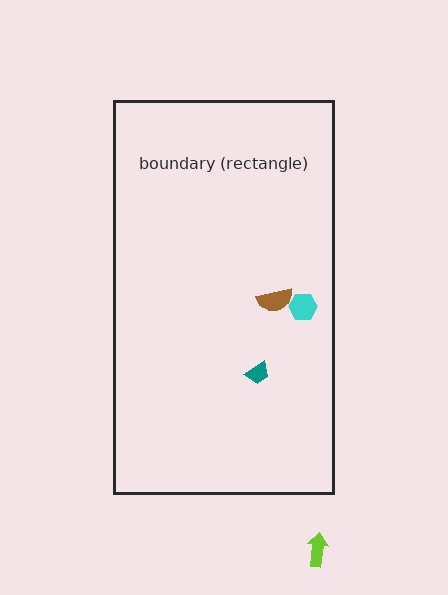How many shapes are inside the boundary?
3 inside, 1 outside.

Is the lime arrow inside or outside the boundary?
Outside.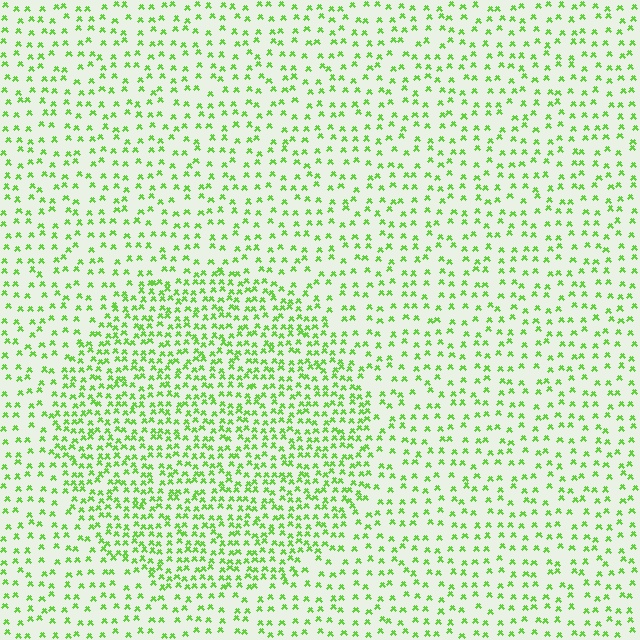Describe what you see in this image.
The image contains small lime elements arranged at two different densities. A circle-shaped region is visible where the elements are more densely packed than the surrounding area.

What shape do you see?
I see a circle.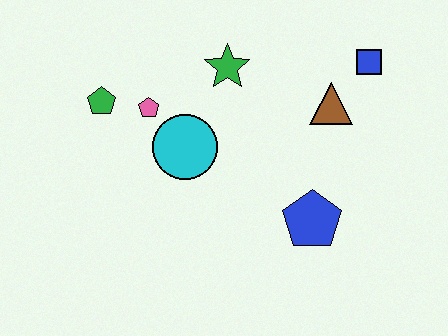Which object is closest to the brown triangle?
The blue square is closest to the brown triangle.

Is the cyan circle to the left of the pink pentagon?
No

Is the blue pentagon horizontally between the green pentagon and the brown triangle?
Yes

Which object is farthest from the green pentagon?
The blue square is farthest from the green pentagon.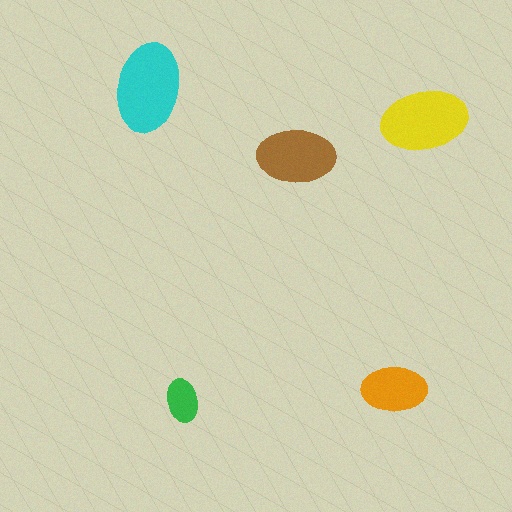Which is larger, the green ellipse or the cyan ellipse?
The cyan one.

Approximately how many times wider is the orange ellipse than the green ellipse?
About 1.5 times wider.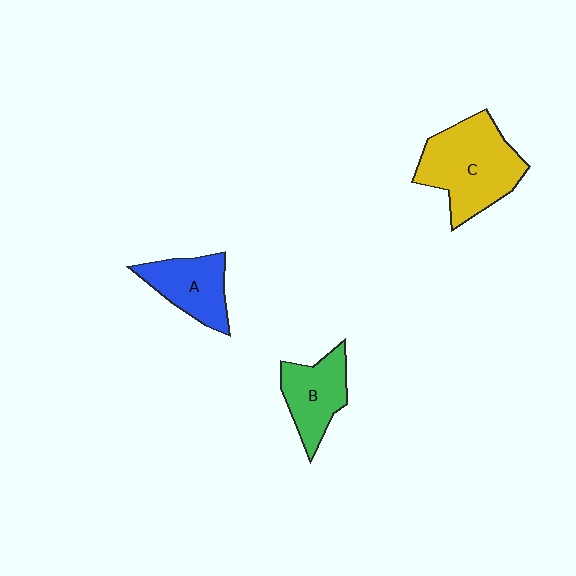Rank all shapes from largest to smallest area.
From largest to smallest: C (yellow), B (green), A (blue).